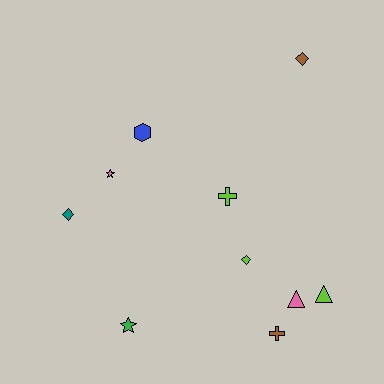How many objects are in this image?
There are 10 objects.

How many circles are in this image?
There are no circles.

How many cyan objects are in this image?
There are no cyan objects.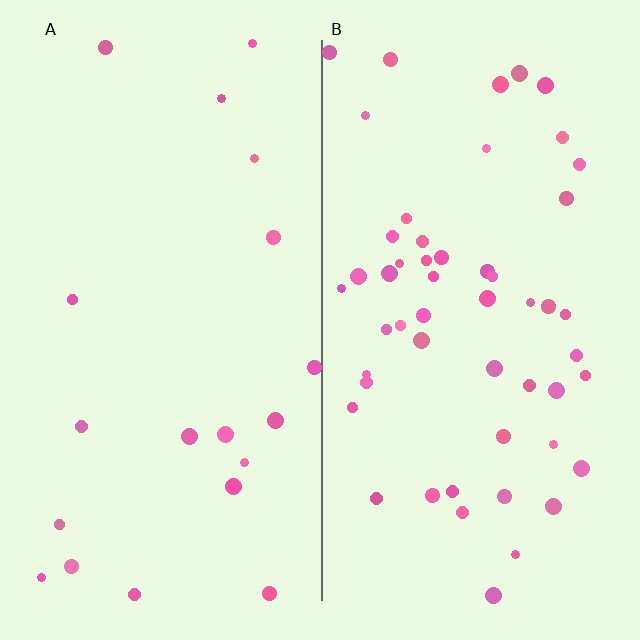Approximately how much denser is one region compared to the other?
Approximately 2.8× — region B over region A.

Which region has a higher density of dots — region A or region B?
B (the right).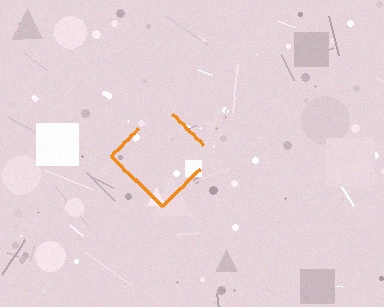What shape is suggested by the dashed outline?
The dashed outline suggests a diamond.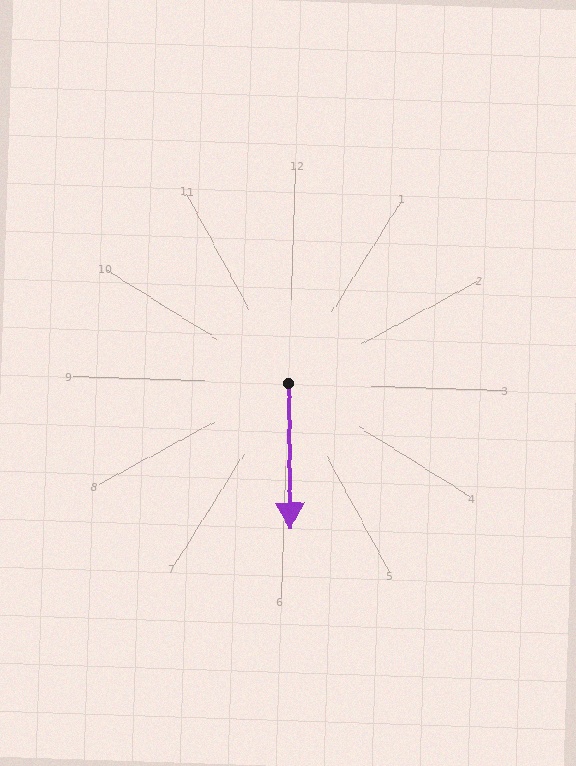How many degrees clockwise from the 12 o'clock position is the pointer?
Approximately 177 degrees.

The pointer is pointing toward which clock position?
Roughly 6 o'clock.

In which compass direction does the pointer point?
South.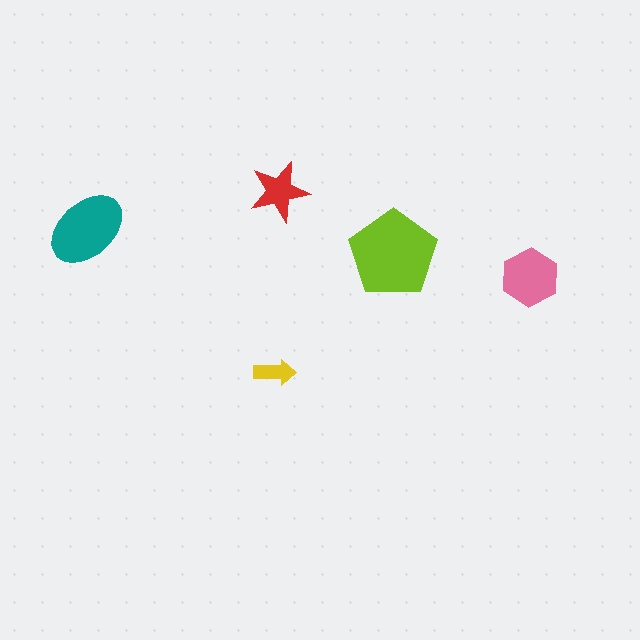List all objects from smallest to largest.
The yellow arrow, the red star, the pink hexagon, the teal ellipse, the lime pentagon.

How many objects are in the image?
There are 5 objects in the image.